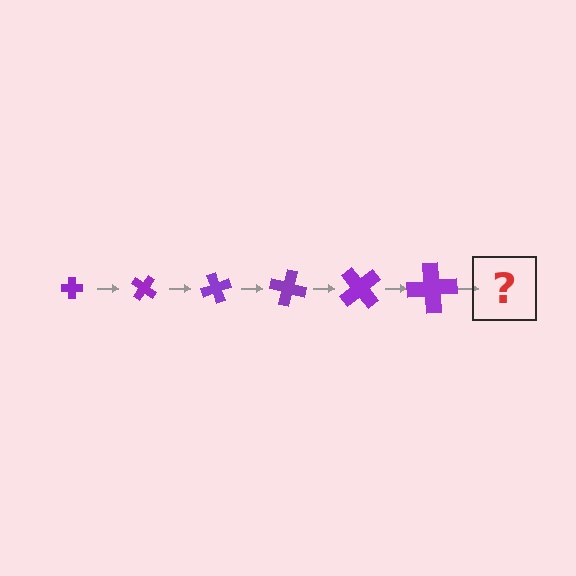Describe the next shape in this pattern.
It should be a cross, larger than the previous one and rotated 210 degrees from the start.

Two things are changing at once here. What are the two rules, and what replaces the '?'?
The two rules are that the cross grows larger each step and it rotates 35 degrees each step. The '?' should be a cross, larger than the previous one and rotated 210 degrees from the start.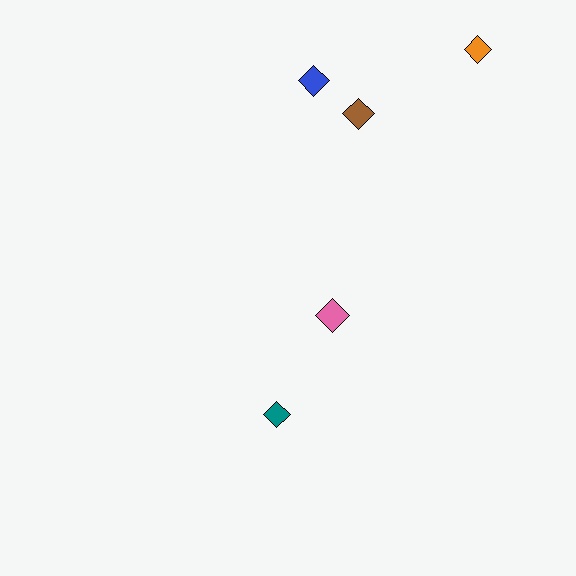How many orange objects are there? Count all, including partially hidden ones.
There is 1 orange object.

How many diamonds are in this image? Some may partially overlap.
There are 5 diamonds.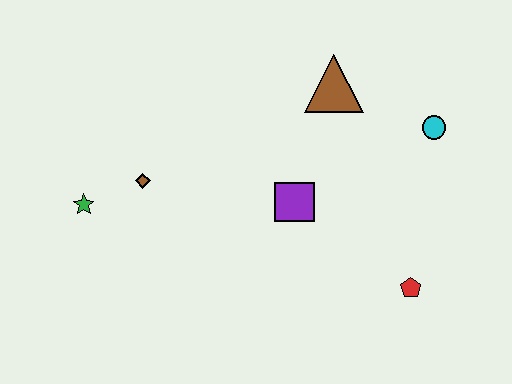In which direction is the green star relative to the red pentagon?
The green star is to the left of the red pentagon.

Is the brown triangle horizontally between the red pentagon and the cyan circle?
No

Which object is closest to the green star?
The brown diamond is closest to the green star.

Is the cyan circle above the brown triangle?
No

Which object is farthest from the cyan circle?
The green star is farthest from the cyan circle.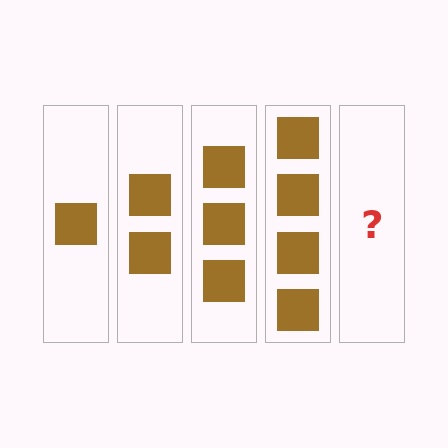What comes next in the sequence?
The next element should be 5 squares.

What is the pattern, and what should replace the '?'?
The pattern is that each step adds one more square. The '?' should be 5 squares.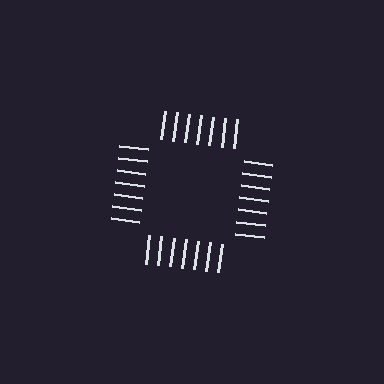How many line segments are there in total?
28 — 7 along each of the 4 edges.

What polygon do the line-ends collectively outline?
An illusory square — the line segments terminate on its edges but no continuous stroke is drawn.